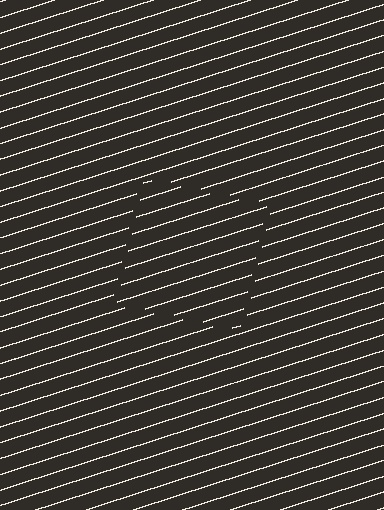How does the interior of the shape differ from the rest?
The interior of the shape contains the same grating, shifted by half a period — the contour is defined by the phase discontinuity where line-ends from the inner and outer gratings abut.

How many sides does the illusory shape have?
4 sides — the line-ends trace a square.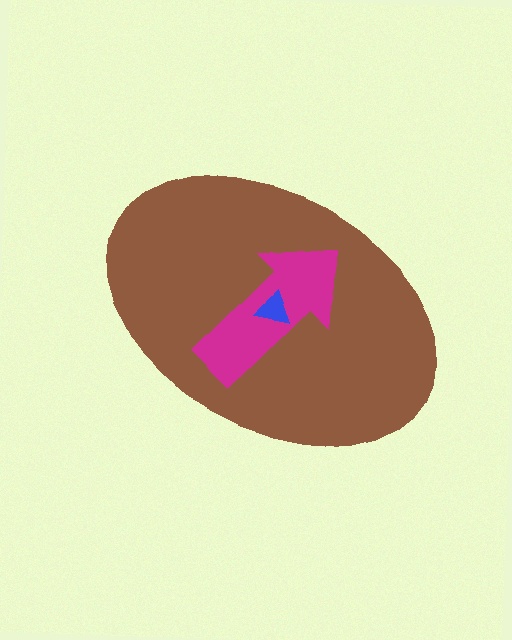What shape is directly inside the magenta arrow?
The blue triangle.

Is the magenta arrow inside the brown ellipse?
Yes.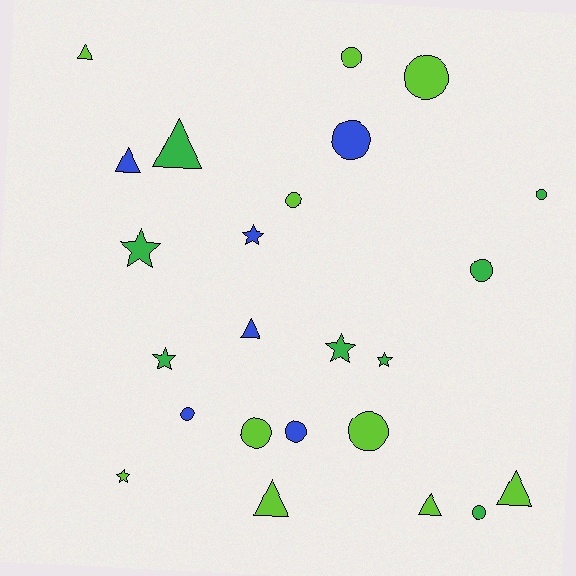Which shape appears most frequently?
Circle, with 11 objects.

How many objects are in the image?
There are 24 objects.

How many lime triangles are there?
There are 4 lime triangles.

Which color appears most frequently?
Lime, with 10 objects.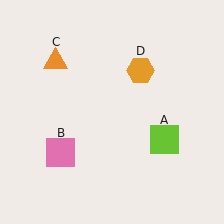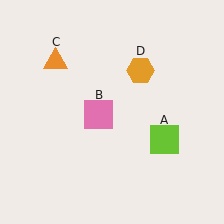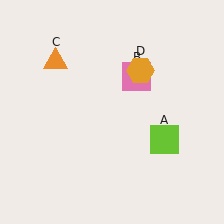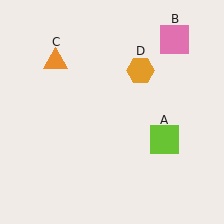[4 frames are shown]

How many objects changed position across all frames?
1 object changed position: pink square (object B).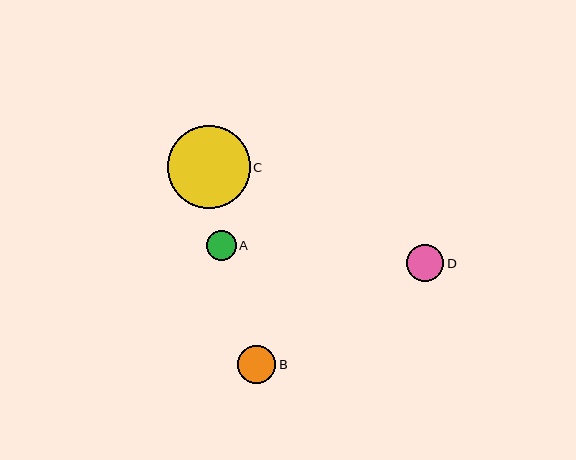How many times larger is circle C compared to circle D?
Circle C is approximately 2.3 times the size of circle D.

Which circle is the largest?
Circle C is the largest with a size of approximately 83 pixels.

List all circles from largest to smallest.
From largest to smallest: C, B, D, A.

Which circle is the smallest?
Circle A is the smallest with a size of approximately 30 pixels.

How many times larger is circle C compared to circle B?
Circle C is approximately 2.2 times the size of circle B.